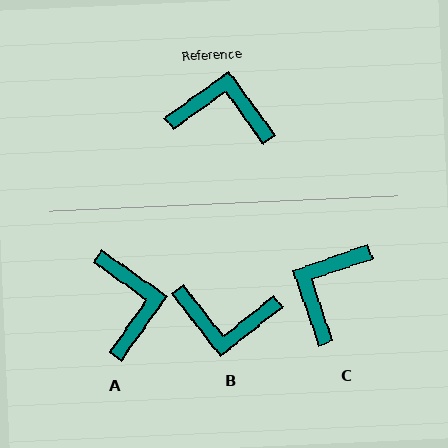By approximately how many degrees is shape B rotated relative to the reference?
Approximately 178 degrees clockwise.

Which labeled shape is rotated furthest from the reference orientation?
B, about 178 degrees away.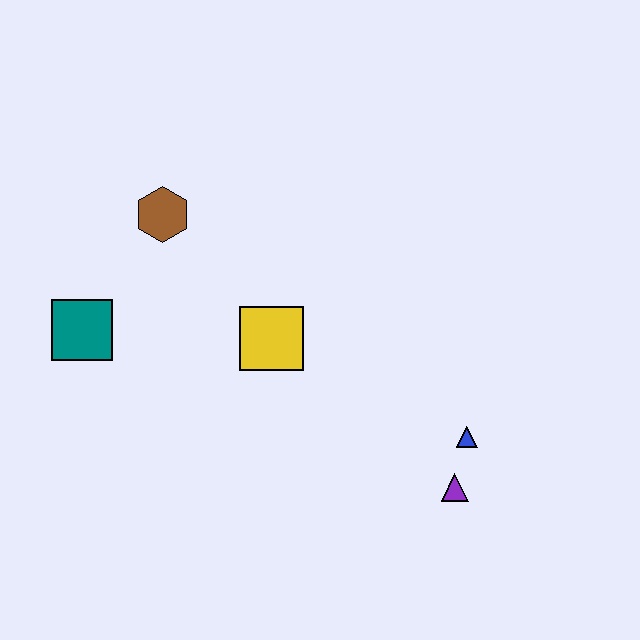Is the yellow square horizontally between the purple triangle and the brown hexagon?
Yes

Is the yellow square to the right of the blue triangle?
No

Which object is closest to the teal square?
The brown hexagon is closest to the teal square.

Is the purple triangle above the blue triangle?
No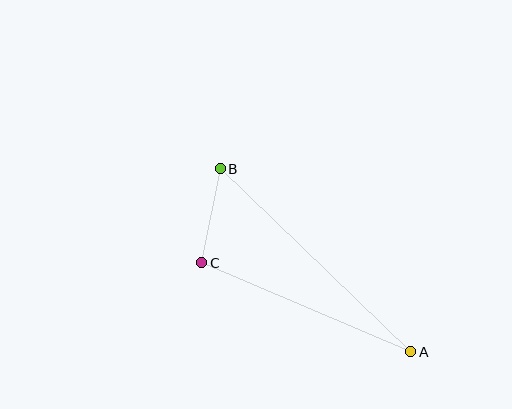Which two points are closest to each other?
Points B and C are closest to each other.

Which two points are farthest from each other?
Points A and B are farthest from each other.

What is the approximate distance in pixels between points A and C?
The distance between A and C is approximately 227 pixels.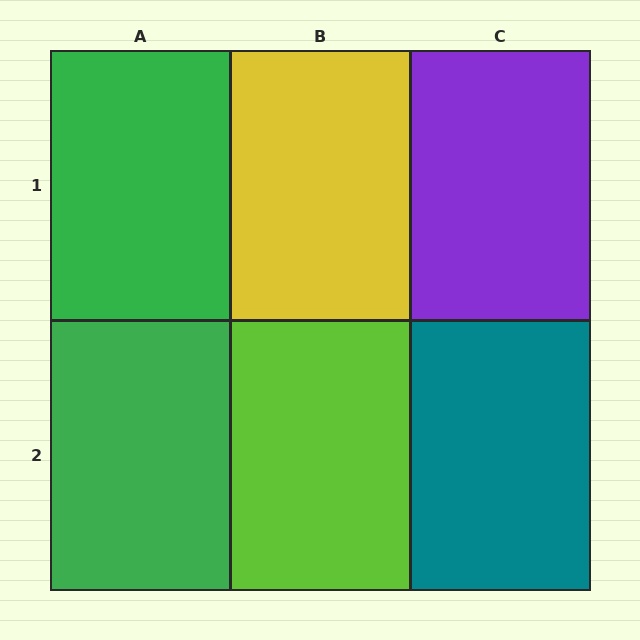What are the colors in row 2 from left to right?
Green, lime, teal.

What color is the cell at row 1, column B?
Yellow.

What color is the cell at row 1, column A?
Green.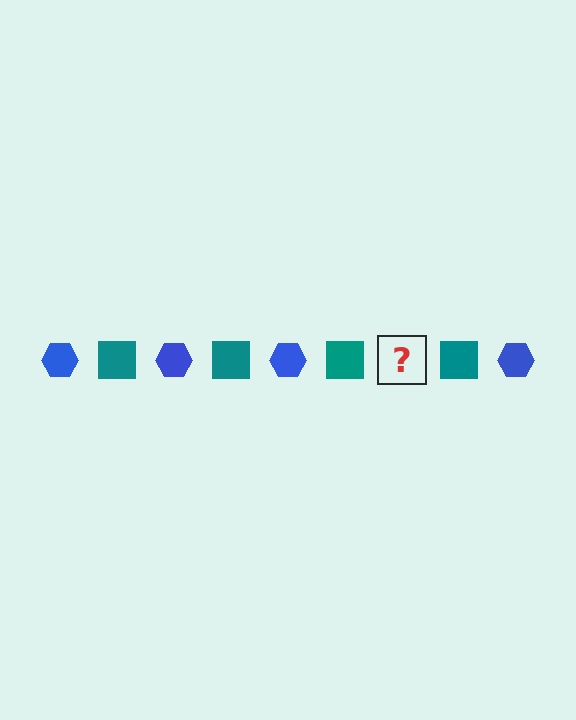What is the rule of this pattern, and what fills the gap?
The rule is that the pattern alternates between blue hexagon and teal square. The gap should be filled with a blue hexagon.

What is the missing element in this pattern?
The missing element is a blue hexagon.